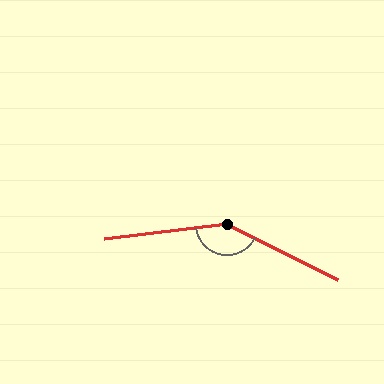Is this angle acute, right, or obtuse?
It is obtuse.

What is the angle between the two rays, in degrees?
Approximately 147 degrees.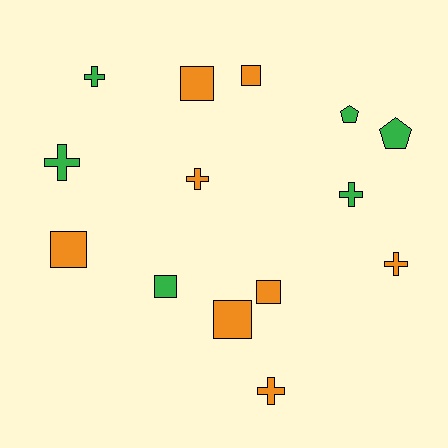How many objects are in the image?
There are 14 objects.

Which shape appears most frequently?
Square, with 6 objects.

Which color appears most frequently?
Orange, with 8 objects.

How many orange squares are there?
There are 5 orange squares.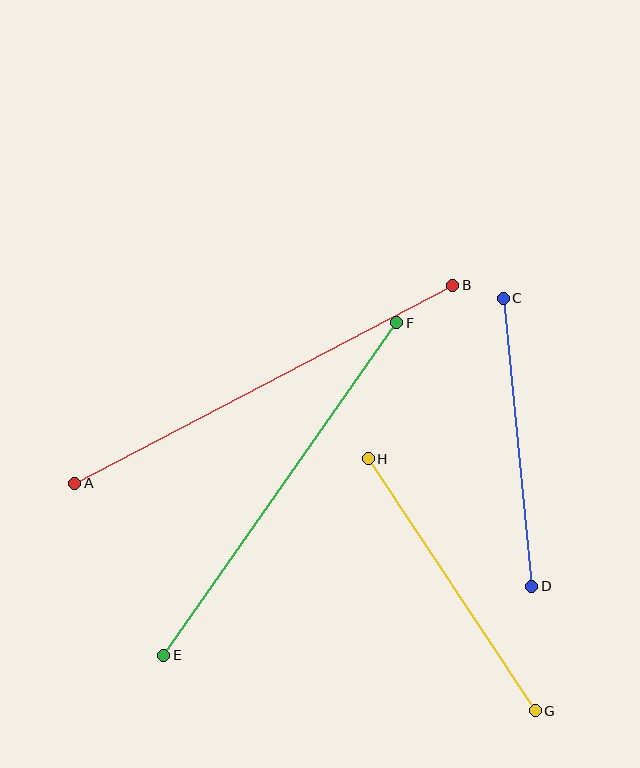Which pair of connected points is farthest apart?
Points A and B are farthest apart.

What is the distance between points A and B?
The distance is approximately 427 pixels.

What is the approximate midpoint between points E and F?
The midpoint is at approximately (280, 489) pixels.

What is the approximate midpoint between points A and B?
The midpoint is at approximately (264, 384) pixels.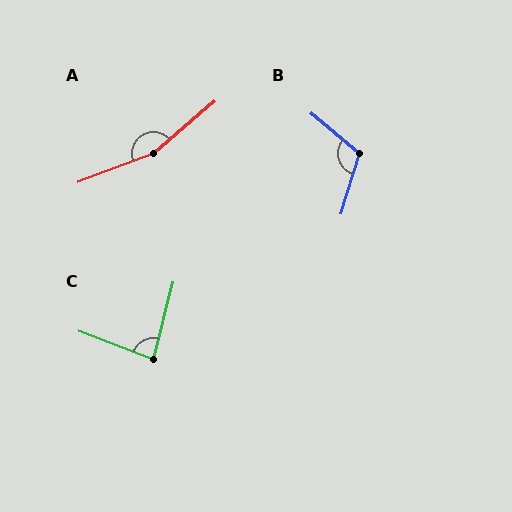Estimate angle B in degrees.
Approximately 113 degrees.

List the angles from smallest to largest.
C (83°), B (113°), A (160°).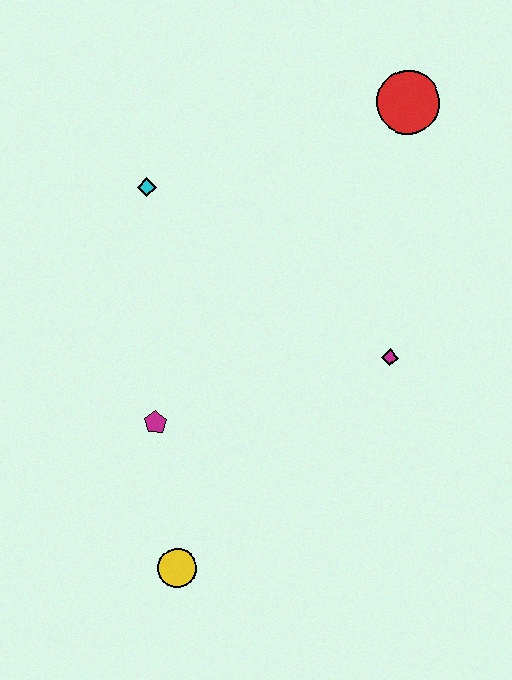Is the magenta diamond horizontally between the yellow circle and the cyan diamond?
No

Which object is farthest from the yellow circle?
The red circle is farthest from the yellow circle.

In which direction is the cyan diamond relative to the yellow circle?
The cyan diamond is above the yellow circle.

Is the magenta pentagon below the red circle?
Yes